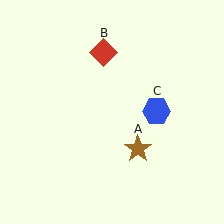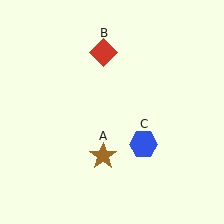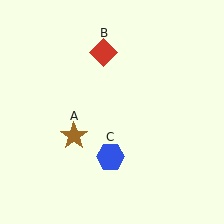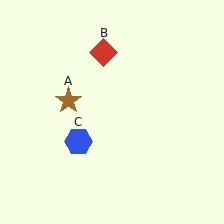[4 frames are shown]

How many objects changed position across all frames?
2 objects changed position: brown star (object A), blue hexagon (object C).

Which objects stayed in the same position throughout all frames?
Red diamond (object B) remained stationary.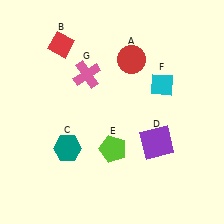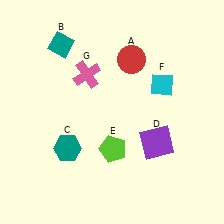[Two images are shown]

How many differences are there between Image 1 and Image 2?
There is 1 difference between the two images.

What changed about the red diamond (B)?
In Image 1, B is red. In Image 2, it changed to teal.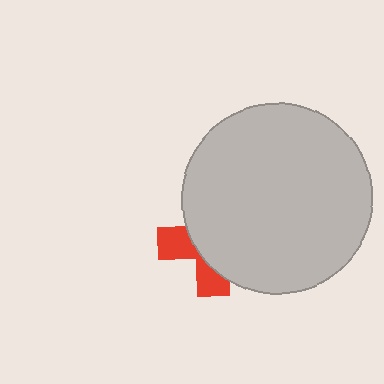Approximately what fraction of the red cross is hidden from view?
Roughly 65% of the red cross is hidden behind the light gray circle.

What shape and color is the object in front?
The object in front is a light gray circle.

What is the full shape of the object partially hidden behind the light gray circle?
The partially hidden object is a red cross.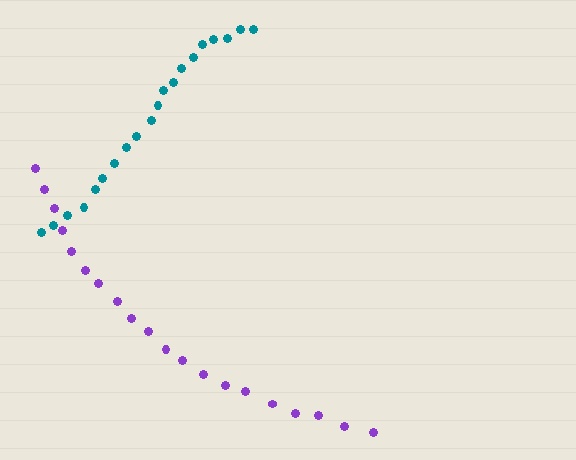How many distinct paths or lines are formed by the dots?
There are 2 distinct paths.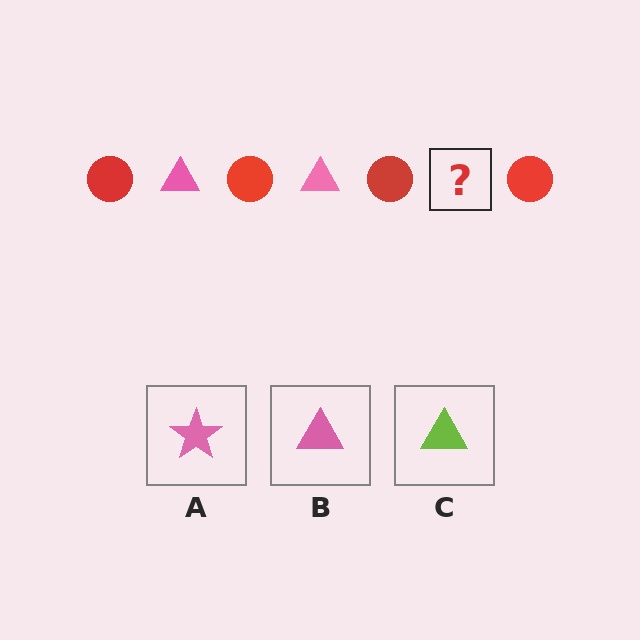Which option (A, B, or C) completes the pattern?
B.